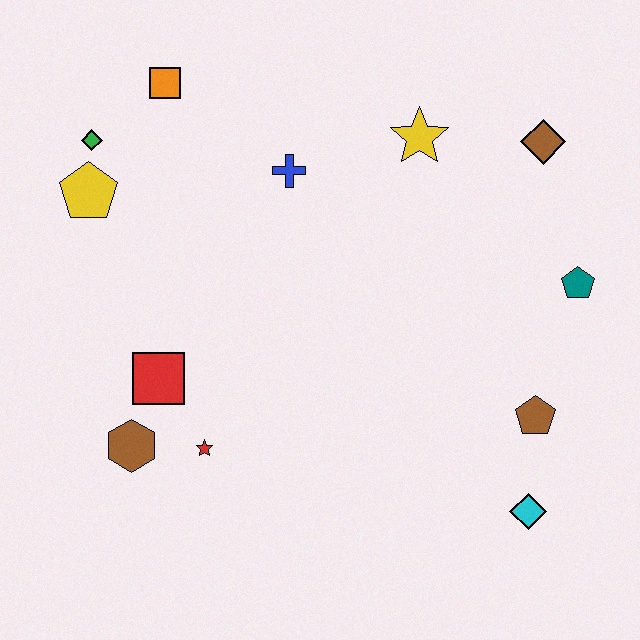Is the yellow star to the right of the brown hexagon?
Yes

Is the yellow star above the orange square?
No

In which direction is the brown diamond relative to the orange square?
The brown diamond is to the right of the orange square.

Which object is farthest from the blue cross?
The cyan diamond is farthest from the blue cross.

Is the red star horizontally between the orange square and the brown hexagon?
No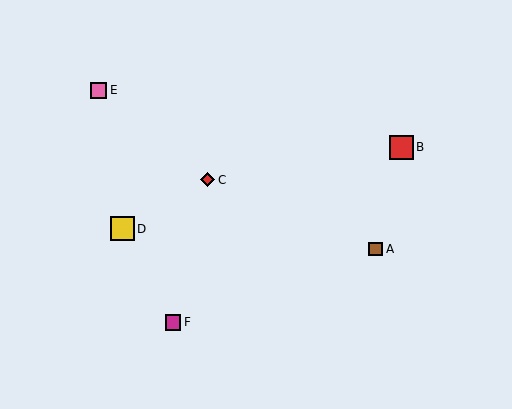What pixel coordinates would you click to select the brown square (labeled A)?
Click at (376, 249) to select the brown square A.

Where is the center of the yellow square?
The center of the yellow square is at (122, 229).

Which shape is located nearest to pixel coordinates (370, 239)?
The brown square (labeled A) at (376, 249) is nearest to that location.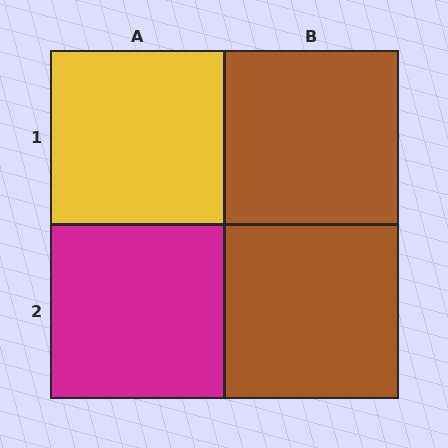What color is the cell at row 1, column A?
Yellow.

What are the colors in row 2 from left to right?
Magenta, brown.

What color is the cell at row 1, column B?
Brown.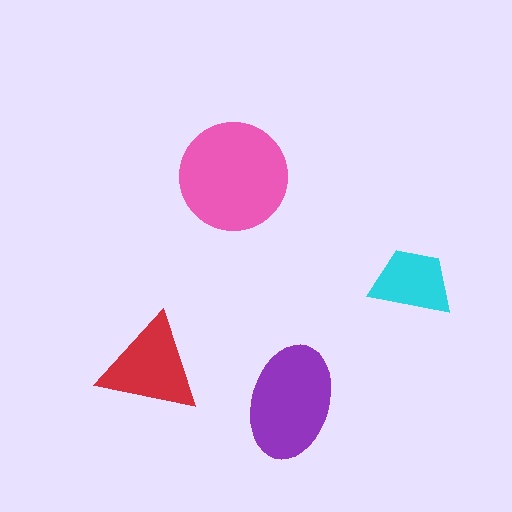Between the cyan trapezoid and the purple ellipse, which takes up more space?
The purple ellipse.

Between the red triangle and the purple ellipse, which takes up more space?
The purple ellipse.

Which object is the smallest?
The cyan trapezoid.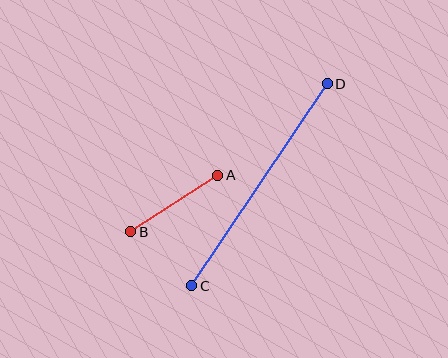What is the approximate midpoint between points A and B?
The midpoint is at approximately (174, 204) pixels.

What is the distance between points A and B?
The distance is approximately 104 pixels.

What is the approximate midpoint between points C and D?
The midpoint is at approximately (260, 185) pixels.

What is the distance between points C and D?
The distance is approximately 243 pixels.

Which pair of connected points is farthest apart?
Points C and D are farthest apart.